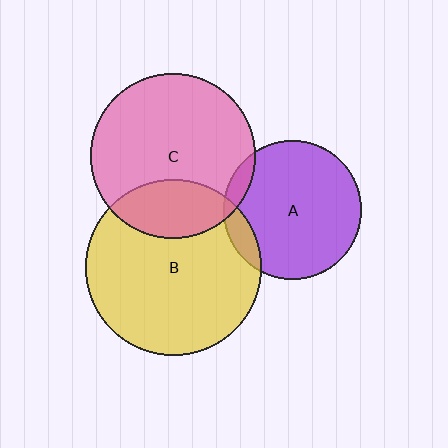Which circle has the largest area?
Circle B (yellow).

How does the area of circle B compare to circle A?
Approximately 1.6 times.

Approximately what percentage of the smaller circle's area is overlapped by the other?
Approximately 10%.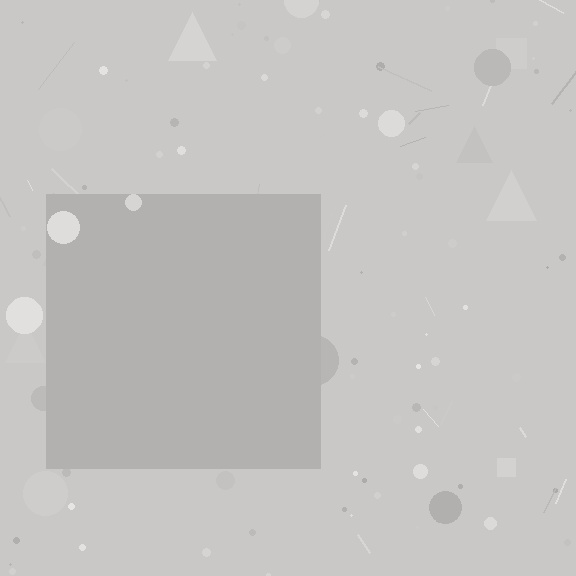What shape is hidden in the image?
A square is hidden in the image.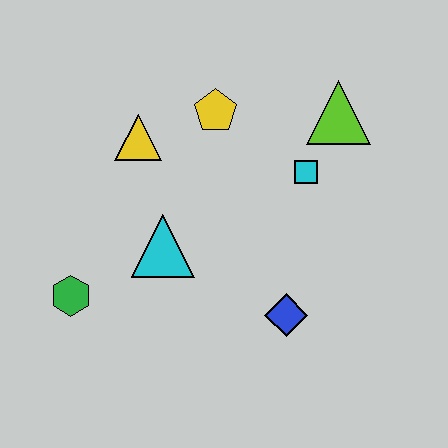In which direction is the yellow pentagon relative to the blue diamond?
The yellow pentagon is above the blue diamond.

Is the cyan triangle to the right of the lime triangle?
No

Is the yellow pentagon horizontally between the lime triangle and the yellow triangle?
Yes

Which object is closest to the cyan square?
The lime triangle is closest to the cyan square.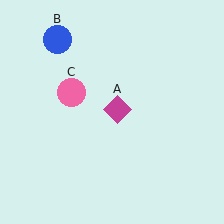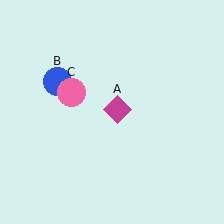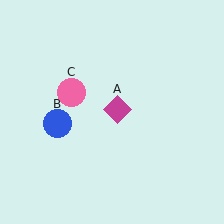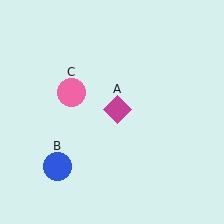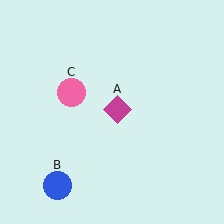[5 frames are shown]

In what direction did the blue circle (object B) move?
The blue circle (object B) moved down.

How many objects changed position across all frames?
1 object changed position: blue circle (object B).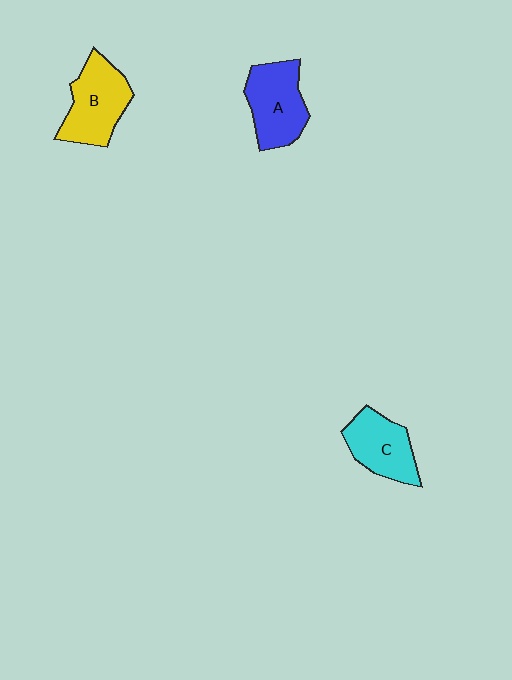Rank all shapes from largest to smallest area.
From largest to smallest: B (yellow), A (blue), C (cyan).